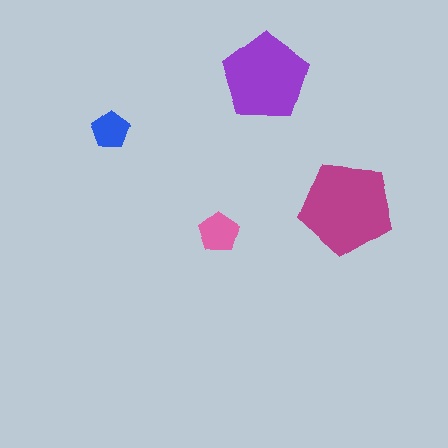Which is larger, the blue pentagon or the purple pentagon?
The purple one.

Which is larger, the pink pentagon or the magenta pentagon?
The magenta one.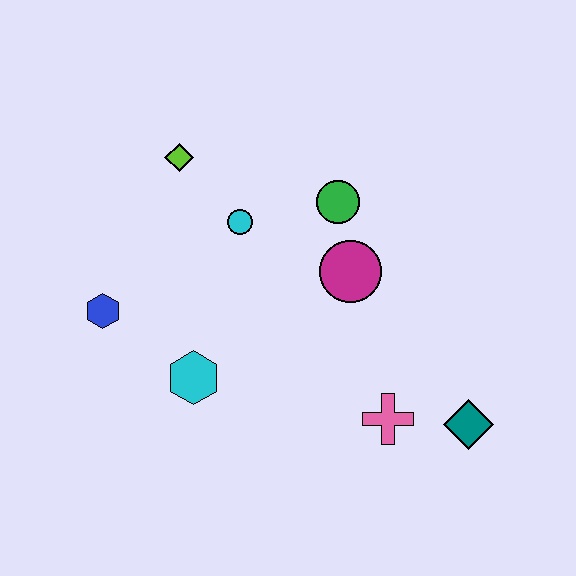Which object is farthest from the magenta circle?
The blue hexagon is farthest from the magenta circle.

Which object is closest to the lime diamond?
The cyan circle is closest to the lime diamond.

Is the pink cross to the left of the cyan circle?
No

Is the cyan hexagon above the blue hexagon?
No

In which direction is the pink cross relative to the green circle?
The pink cross is below the green circle.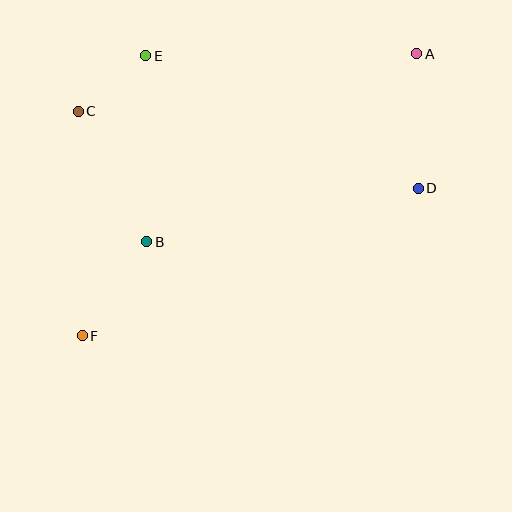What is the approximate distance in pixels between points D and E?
The distance between D and E is approximately 303 pixels.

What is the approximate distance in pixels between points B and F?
The distance between B and F is approximately 114 pixels.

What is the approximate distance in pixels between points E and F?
The distance between E and F is approximately 287 pixels.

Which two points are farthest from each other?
Points A and F are farthest from each other.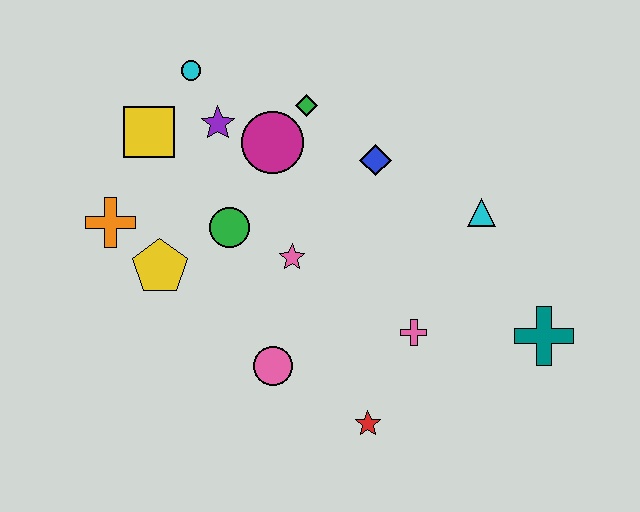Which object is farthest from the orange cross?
The teal cross is farthest from the orange cross.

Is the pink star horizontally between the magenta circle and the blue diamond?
Yes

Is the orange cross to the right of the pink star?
No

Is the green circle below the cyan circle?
Yes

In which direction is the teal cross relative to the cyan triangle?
The teal cross is below the cyan triangle.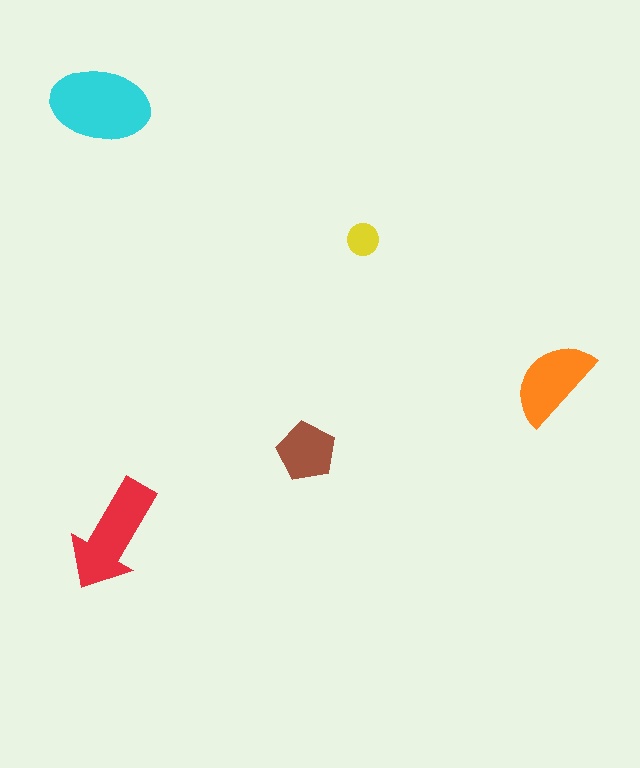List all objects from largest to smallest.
The cyan ellipse, the red arrow, the orange semicircle, the brown pentagon, the yellow circle.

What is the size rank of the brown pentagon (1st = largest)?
4th.